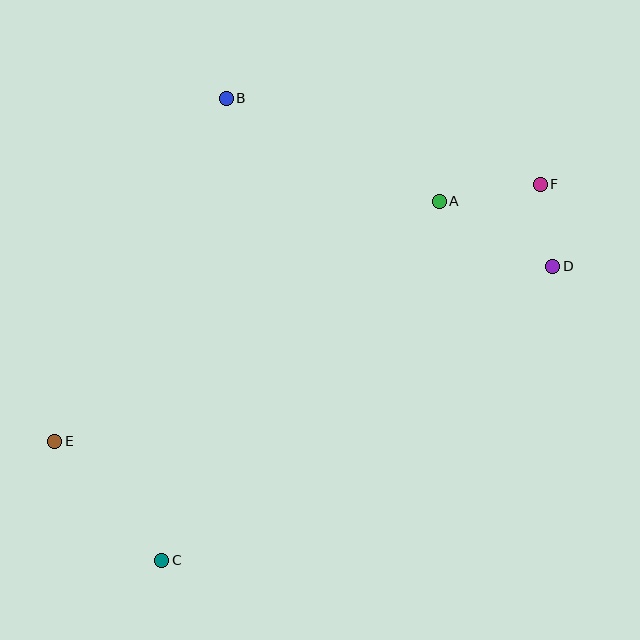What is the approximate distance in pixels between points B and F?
The distance between B and F is approximately 325 pixels.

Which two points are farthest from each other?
Points E and F are farthest from each other.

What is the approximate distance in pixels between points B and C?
The distance between B and C is approximately 467 pixels.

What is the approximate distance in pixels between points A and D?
The distance between A and D is approximately 132 pixels.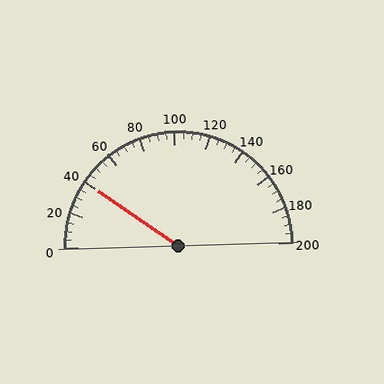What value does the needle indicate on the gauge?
The needle indicates approximately 40.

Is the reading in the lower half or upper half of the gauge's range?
The reading is in the lower half of the range (0 to 200).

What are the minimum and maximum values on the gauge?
The gauge ranges from 0 to 200.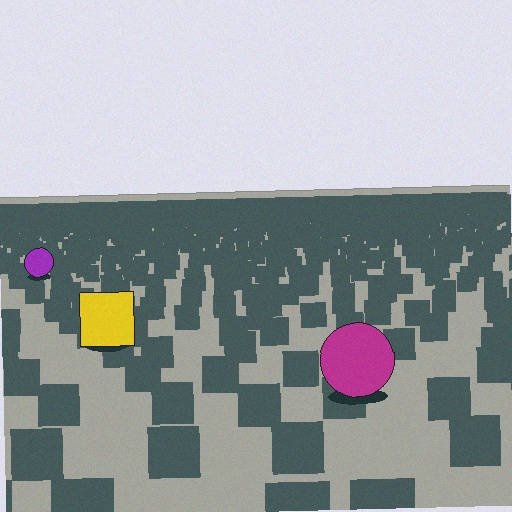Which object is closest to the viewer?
The magenta circle is closest. The texture marks near it are larger and more spread out.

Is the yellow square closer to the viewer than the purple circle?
Yes. The yellow square is closer — you can tell from the texture gradient: the ground texture is coarser near it.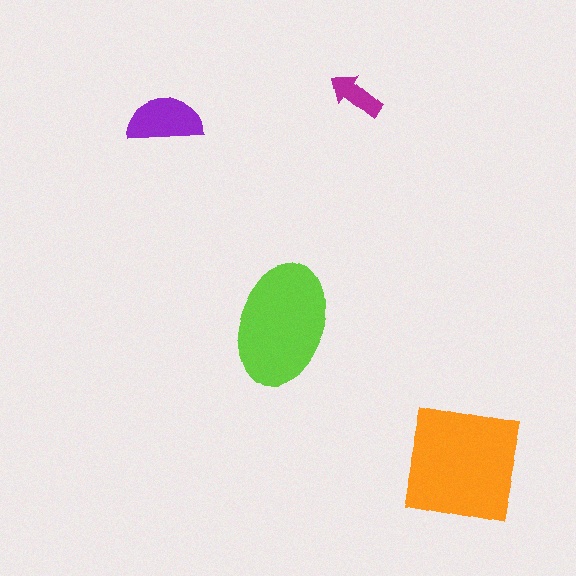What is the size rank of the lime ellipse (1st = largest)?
2nd.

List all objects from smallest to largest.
The magenta arrow, the purple semicircle, the lime ellipse, the orange square.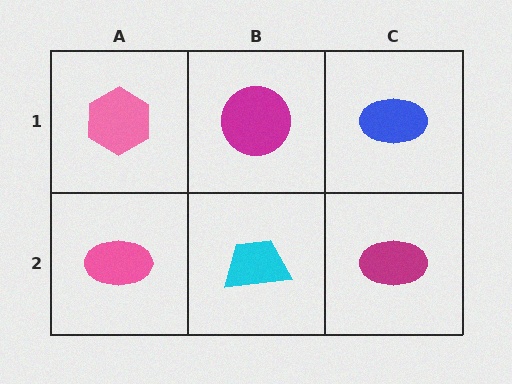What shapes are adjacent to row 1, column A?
A pink ellipse (row 2, column A), a magenta circle (row 1, column B).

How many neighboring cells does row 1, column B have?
3.